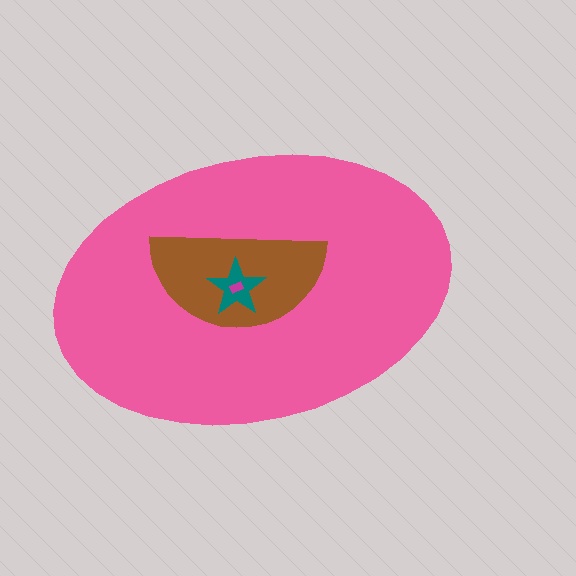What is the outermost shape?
The pink ellipse.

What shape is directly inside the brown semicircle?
The teal star.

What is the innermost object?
The magenta rectangle.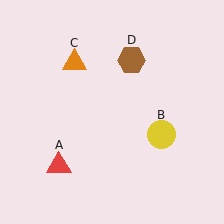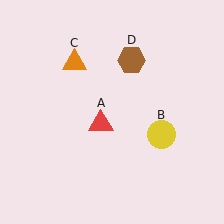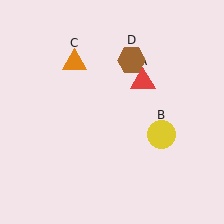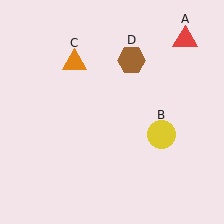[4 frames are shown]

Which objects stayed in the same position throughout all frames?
Yellow circle (object B) and orange triangle (object C) and brown hexagon (object D) remained stationary.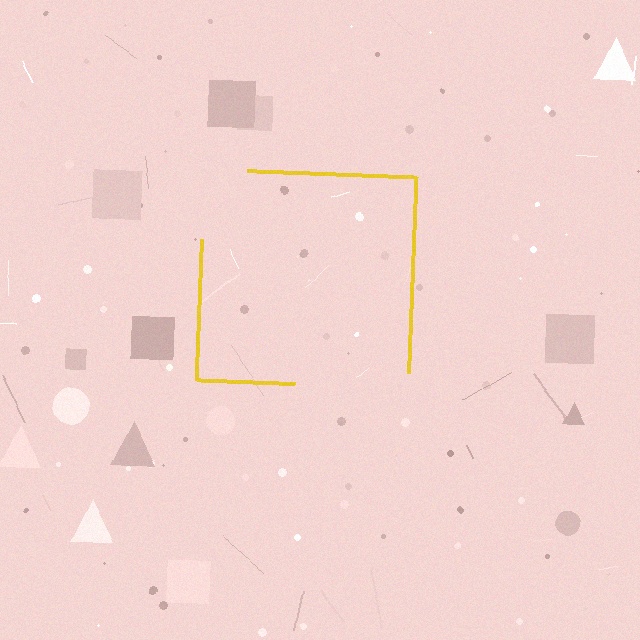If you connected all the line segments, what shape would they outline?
They would outline a square.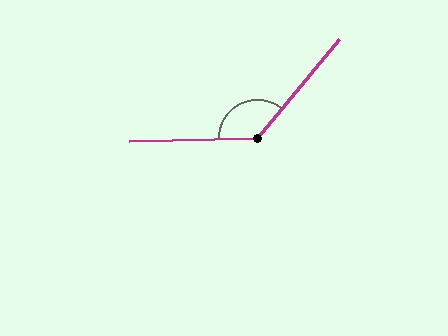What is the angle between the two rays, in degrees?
Approximately 131 degrees.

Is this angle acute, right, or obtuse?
It is obtuse.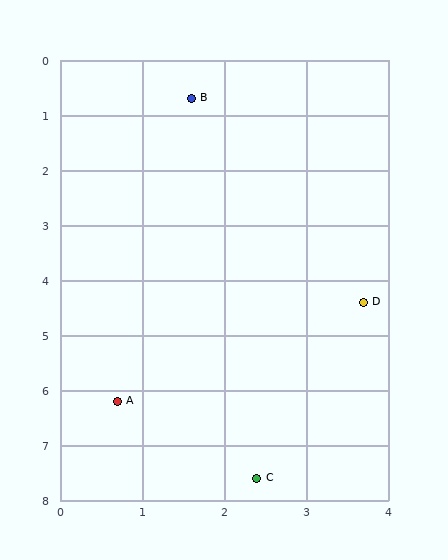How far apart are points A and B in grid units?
Points A and B are about 5.6 grid units apart.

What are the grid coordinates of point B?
Point B is at approximately (1.6, 0.7).